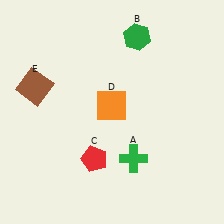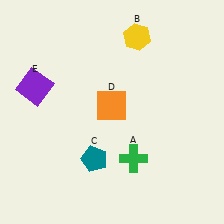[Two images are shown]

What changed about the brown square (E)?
In Image 1, E is brown. In Image 2, it changed to purple.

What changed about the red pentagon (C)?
In Image 1, C is red. In Image 2, it changed to teal.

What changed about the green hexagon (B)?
In Image 1, B is green. In Image 2, it changed to yellow.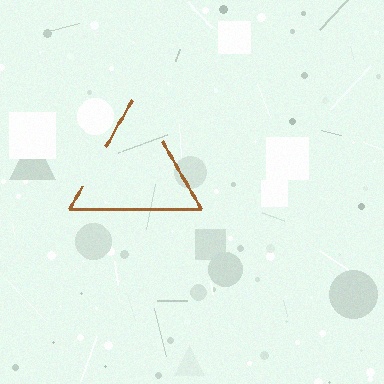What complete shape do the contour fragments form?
The contour fragments form a triangle.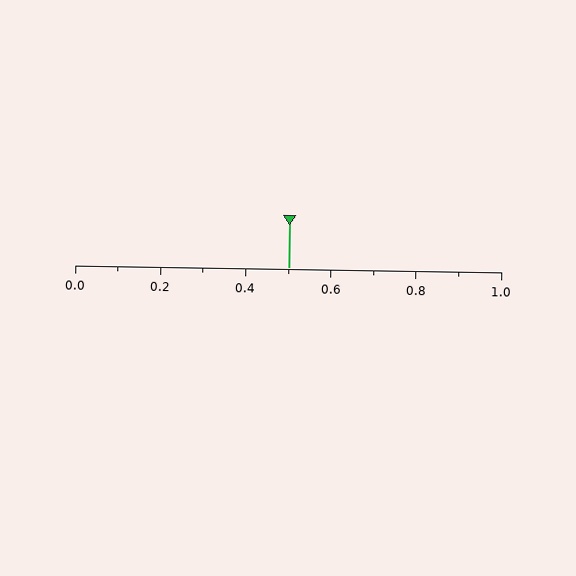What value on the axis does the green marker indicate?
The marker indicates approximately 0.5.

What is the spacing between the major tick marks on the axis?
The major ticks are spaced 0.2 apart.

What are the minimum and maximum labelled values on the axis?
The axis runs from 0.0 to 1.0.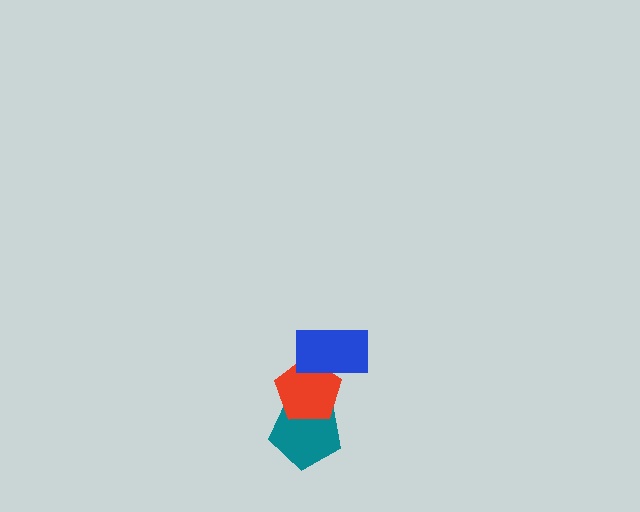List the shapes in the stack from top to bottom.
From top to bottom: the blue rectangle, the red pentagon, the teal pentagon.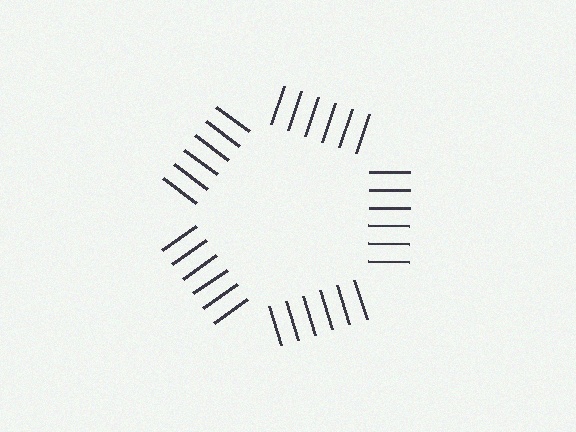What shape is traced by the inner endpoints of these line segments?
An illusory pentagon — the line segments terminate on its edges but no continuous stroke is drawn.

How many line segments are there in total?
30 — 6 along each of the 5 edges.